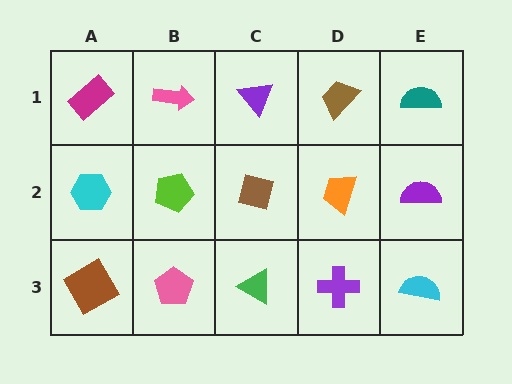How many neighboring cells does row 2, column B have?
4.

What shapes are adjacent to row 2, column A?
A magenta rectangle (row 1, column A), a brown diamond (row 3, column A), a lime pentagon (row 2, column B).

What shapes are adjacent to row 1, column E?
A purple semicircle (row 2, column E), a brown trapezoid (row 1, column D).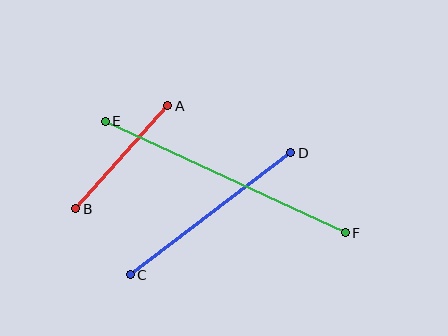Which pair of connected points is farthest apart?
Points E and F are farthest apart.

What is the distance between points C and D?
The distance is approximately 201 pixels.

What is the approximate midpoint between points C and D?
The midpoint is at approximately (211, 214) pixels.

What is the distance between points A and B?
The distance is approximately 138 pixels.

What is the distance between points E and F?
The distance is approximately 265 pixels.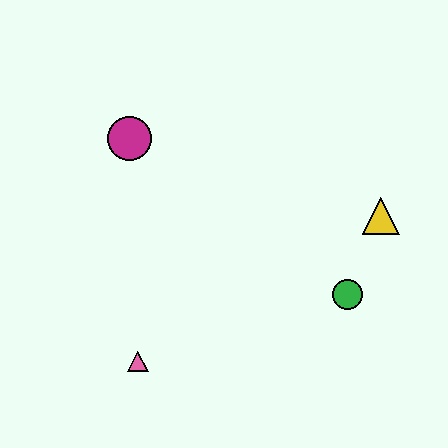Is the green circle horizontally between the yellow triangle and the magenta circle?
Yes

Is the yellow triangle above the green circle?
Yes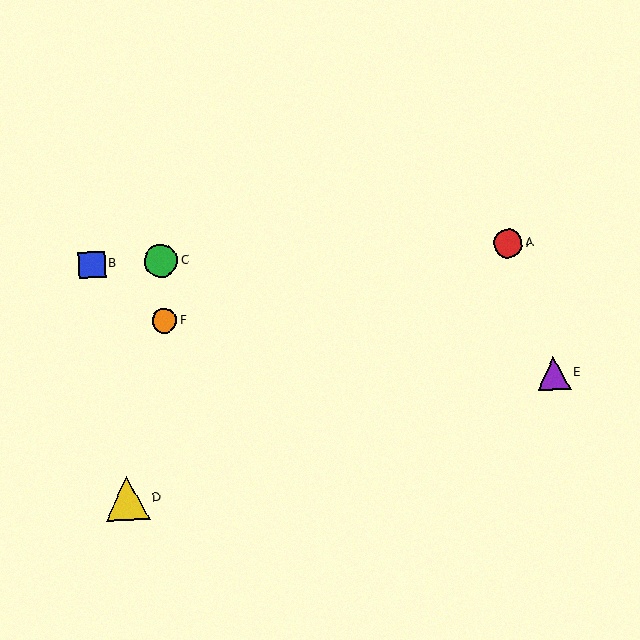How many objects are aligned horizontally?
3 objects (A, B, C) are aligned horizontally.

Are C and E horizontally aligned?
No, C is at y≈261 and E is at y≈373.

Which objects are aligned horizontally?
Objects A, B, C are aligned horizontally.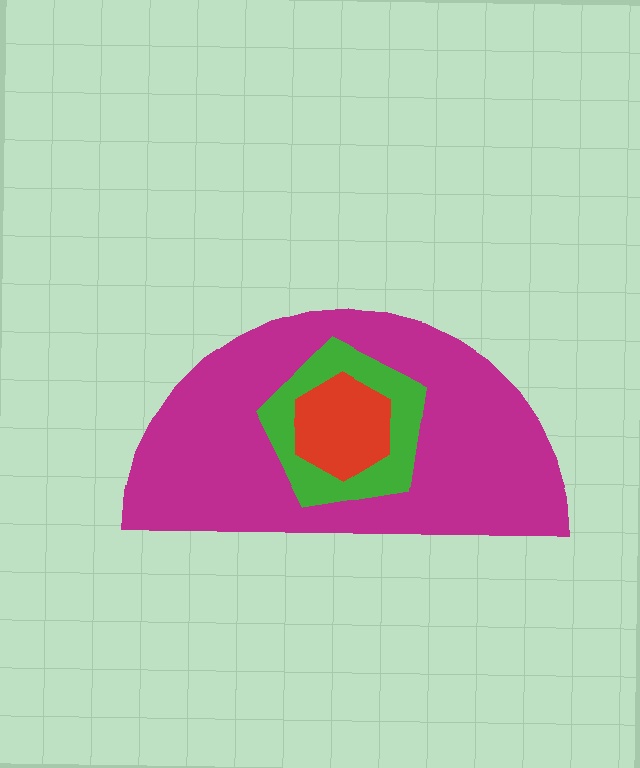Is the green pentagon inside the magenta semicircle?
Yes.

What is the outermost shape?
The magenta semicircle.